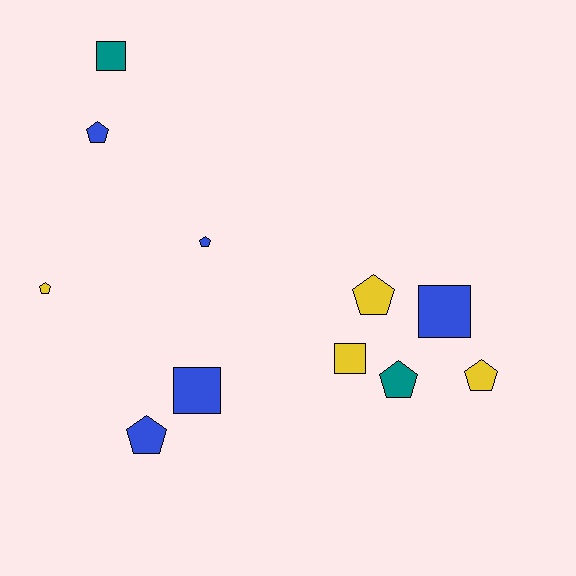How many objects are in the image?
There are 11 objects.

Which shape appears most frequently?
Pentagon, with 7 objects.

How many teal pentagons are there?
There is 1 teal pentagon.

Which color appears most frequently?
Blue, with 5 objects.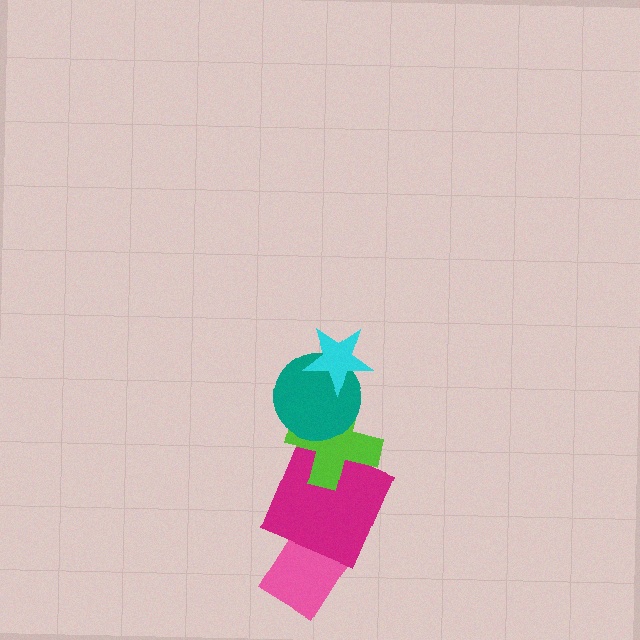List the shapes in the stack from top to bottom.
From top to bottom: the cyan star, the teal circle, the lime cross, the magenta square, the pink rectangle.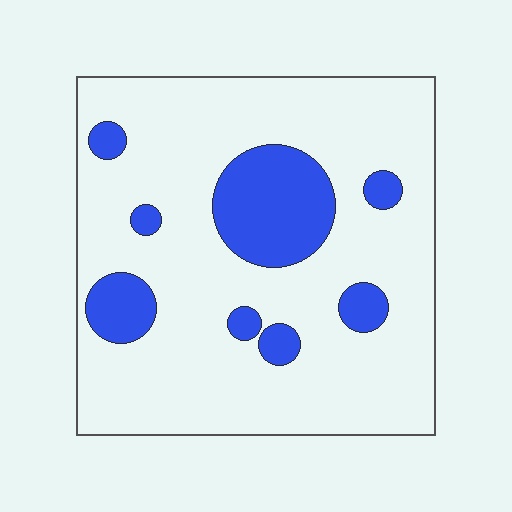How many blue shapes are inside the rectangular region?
8.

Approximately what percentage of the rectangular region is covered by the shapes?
Approximately 20%.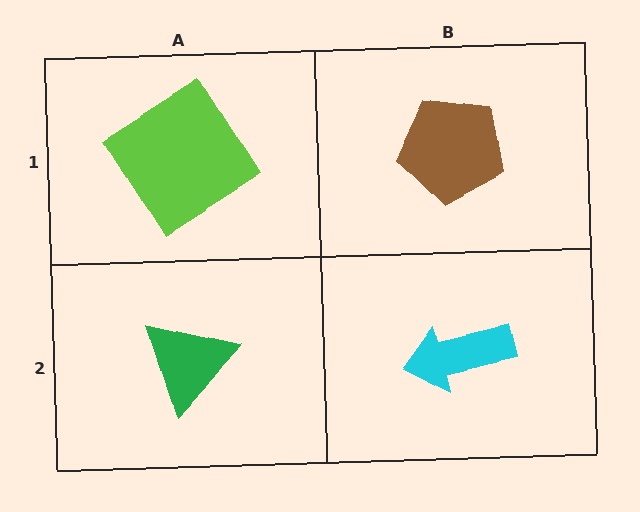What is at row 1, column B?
A brown pentagon.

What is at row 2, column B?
A cyan arrow.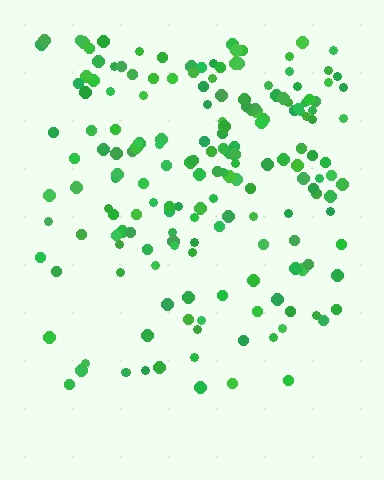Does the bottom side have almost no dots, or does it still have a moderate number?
Still a moderate number, just noticeably fewer than the top.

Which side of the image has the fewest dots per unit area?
The bottom.